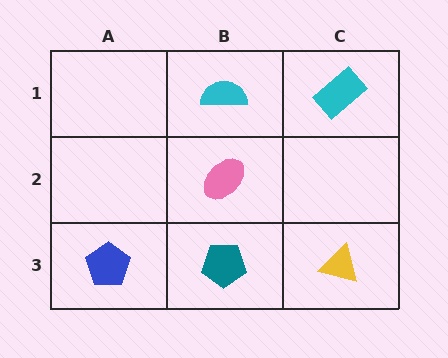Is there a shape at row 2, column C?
No, that cell is empty.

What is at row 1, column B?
A cyan semicircle.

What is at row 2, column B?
A pink ellipse.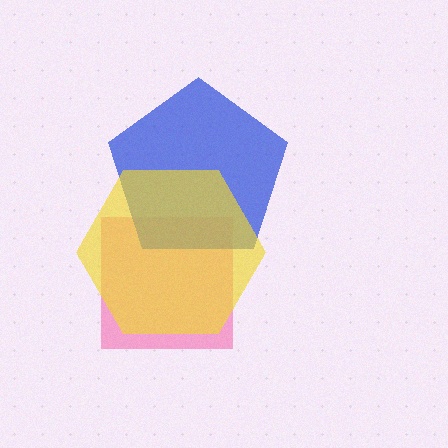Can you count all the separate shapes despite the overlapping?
Yes, there are 3 separate shapes.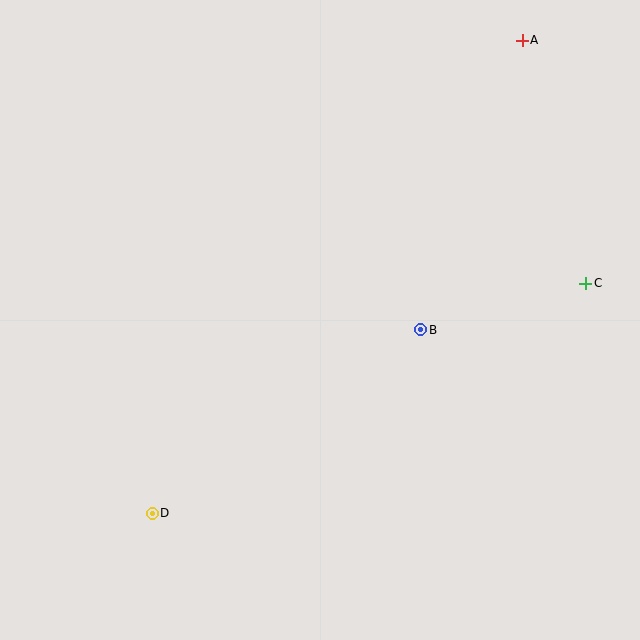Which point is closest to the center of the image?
Point B at (421, 330) is closest to the center.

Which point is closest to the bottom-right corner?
Point C is closest to the bottom-right corner.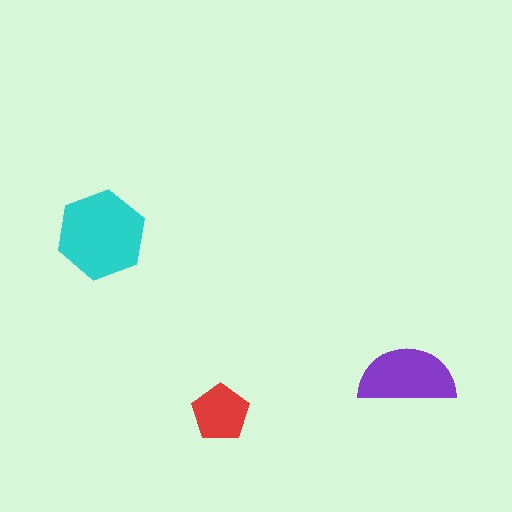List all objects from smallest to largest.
The red pentagon, the purple semicircle, the cyan hexagon.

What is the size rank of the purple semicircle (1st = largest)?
2nd.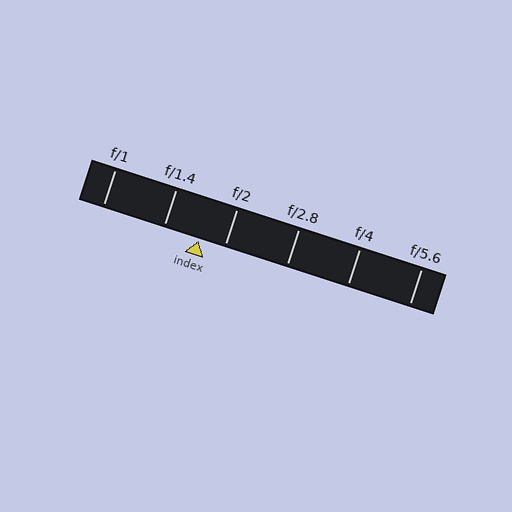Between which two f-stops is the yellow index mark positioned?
The index mark is between f/1.4 and f/2.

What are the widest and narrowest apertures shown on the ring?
The widest aperture shown is f/1 and the narrowest is f/5.6.